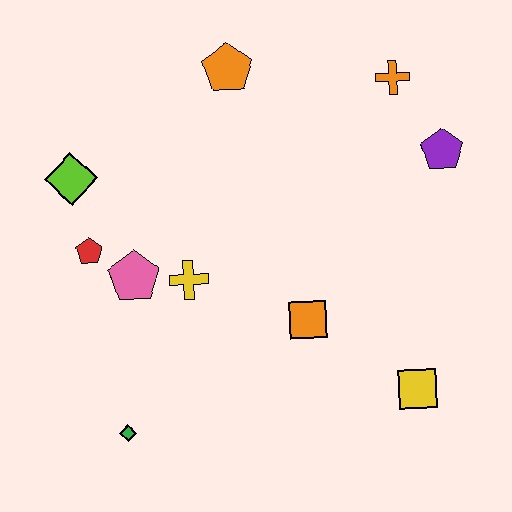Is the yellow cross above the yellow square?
Yes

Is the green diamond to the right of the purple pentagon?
No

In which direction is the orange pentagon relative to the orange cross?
The orange pentagon is to the left of the orange cross.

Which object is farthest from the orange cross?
The green diamond is farthest from the orange cross.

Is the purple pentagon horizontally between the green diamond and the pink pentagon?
No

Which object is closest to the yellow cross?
The pink pentagon is closest to the yellow cross.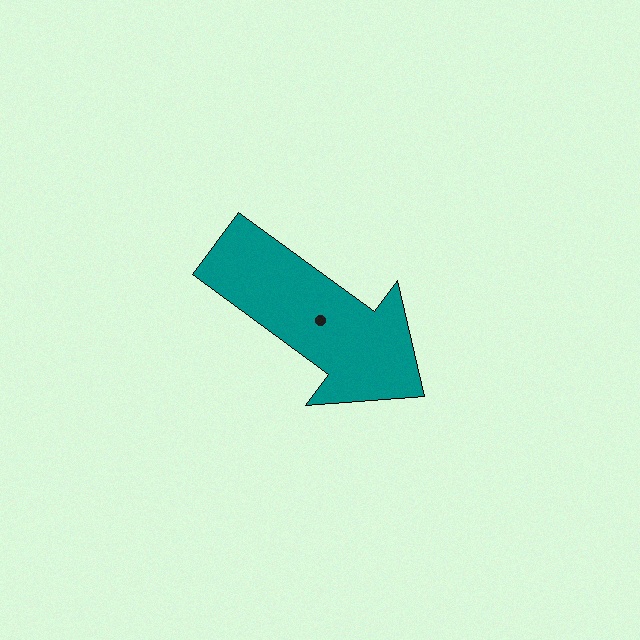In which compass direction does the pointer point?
Southeast.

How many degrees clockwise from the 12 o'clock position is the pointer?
Approximately 126 degrees.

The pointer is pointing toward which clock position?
Roughly 4 o'clock.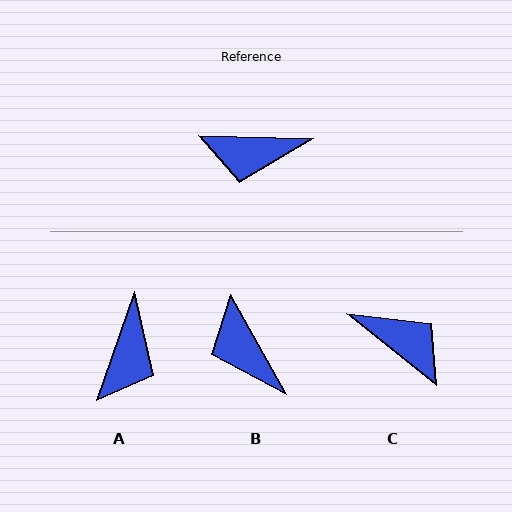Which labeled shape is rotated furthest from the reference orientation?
C, about 143 degrees away.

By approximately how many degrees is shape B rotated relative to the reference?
Approximately 59 degrees clockwise.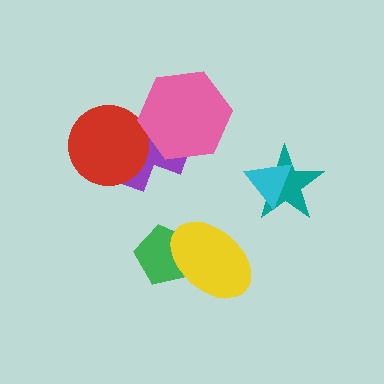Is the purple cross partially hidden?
Yes, it is partially covered by another shape.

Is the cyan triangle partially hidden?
No, no other shape covers it.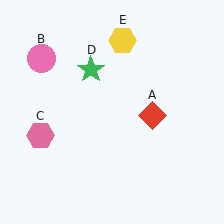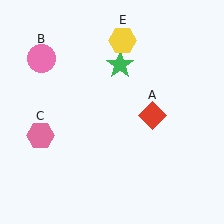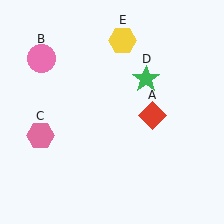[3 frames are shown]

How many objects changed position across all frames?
1 object changed position: green star (object D).